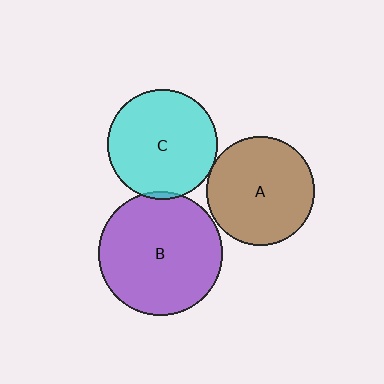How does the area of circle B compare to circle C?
Approximately 1.3 times.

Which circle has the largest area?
Circle B (purple).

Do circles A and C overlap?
Yes.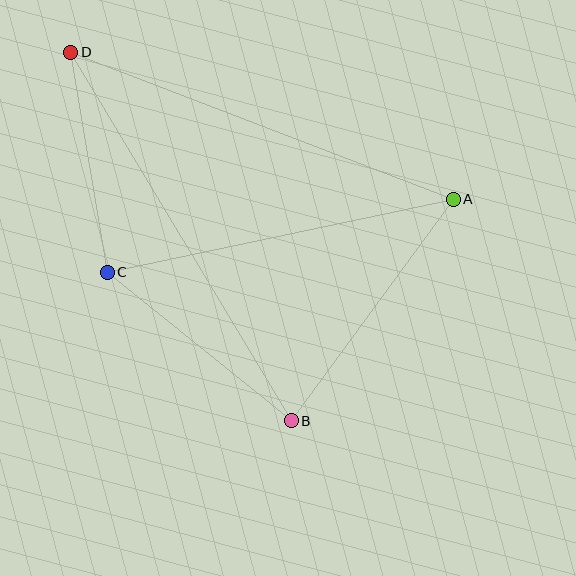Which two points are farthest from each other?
Points B and D are farthest from each other.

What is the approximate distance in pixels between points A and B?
The distance between A and B is approximately 274 pixels.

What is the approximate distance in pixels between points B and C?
The distance between B and C is approximately 237 pixels.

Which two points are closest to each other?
Points C and D are closest to each other.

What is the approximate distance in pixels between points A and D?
The distance between A and D is approximately 410 pixels.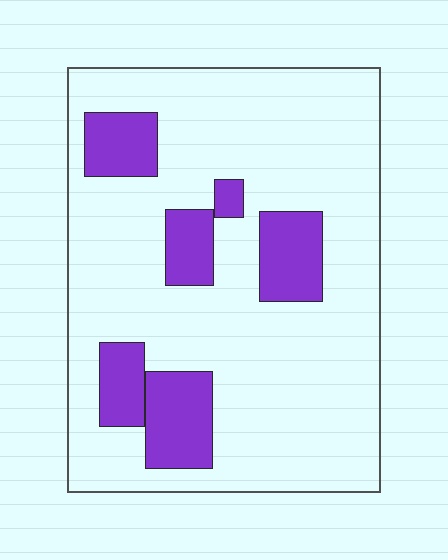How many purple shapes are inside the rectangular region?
6.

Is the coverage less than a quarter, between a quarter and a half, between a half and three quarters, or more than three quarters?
Less than a quarter.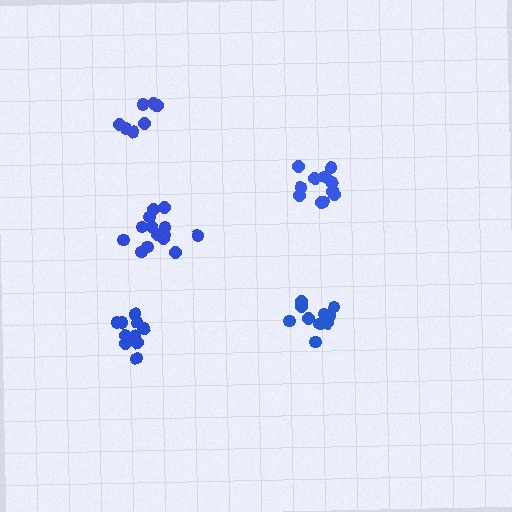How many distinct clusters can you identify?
There are 5 distinct clusters.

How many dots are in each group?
Group 1: 10 dots, Group 2: 14 dots, Group 3: 11 dots, Group 4: 8 dots, Group 5: 12 dots (55 total).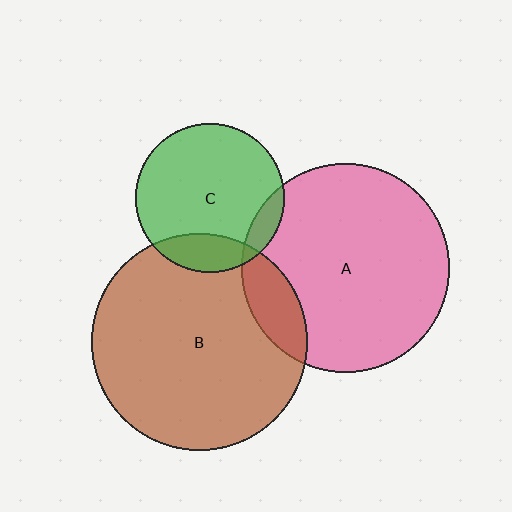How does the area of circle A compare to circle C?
Approximately 1.9 times.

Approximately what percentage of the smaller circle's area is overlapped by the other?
Approximately 15%.